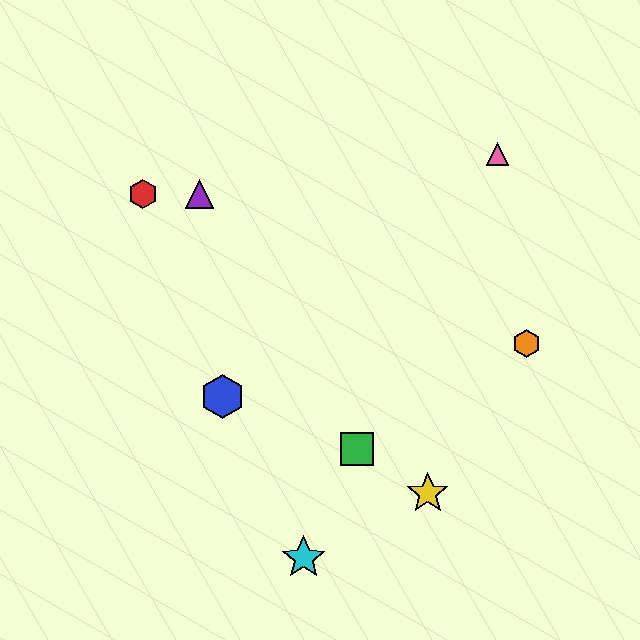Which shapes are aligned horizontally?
The red hexagon, the purple triangle are aligned horizontally.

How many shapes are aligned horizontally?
2 shapes (the red hexagon, the purple triangle) are aligned horizontally.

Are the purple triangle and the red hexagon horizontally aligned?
Yes, both are at y≈194.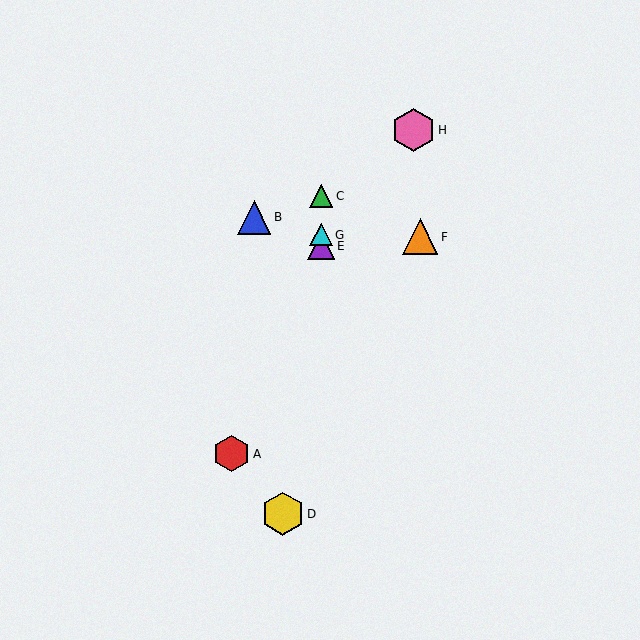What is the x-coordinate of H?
Object H is at x≈413.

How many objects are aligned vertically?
3 objects (C, E, G) are aligned vertically.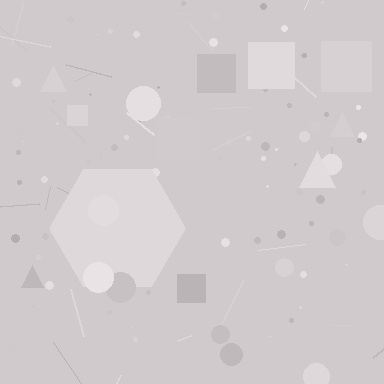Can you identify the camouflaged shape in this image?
The camouflaged shape is a hexagon.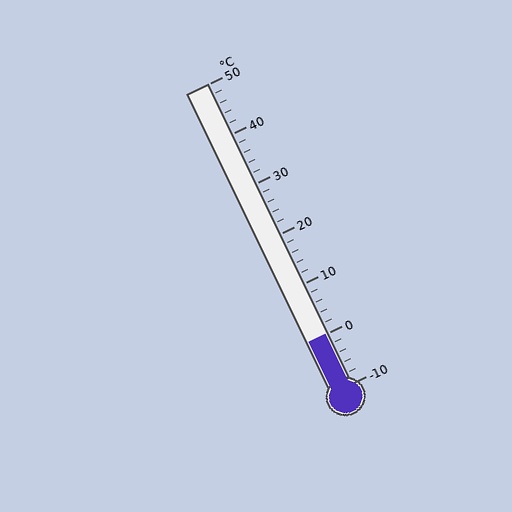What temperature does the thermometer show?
The thermometer shows approximately 0°C.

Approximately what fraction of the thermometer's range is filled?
The thermometer is filled to approximately 15% of its range.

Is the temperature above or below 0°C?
The temperature is at 0°C.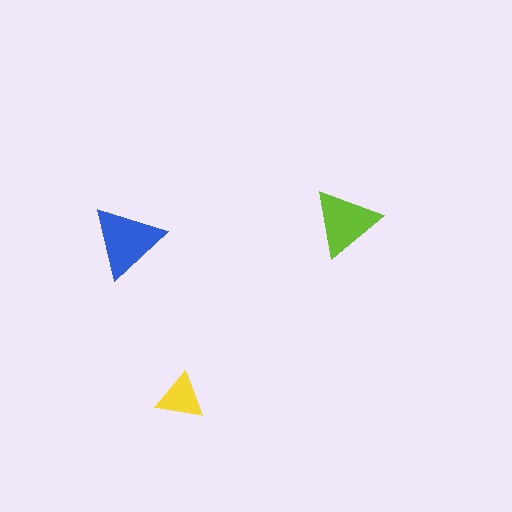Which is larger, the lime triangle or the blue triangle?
The blue one.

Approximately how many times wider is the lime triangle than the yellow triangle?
About 1.5 times wider.